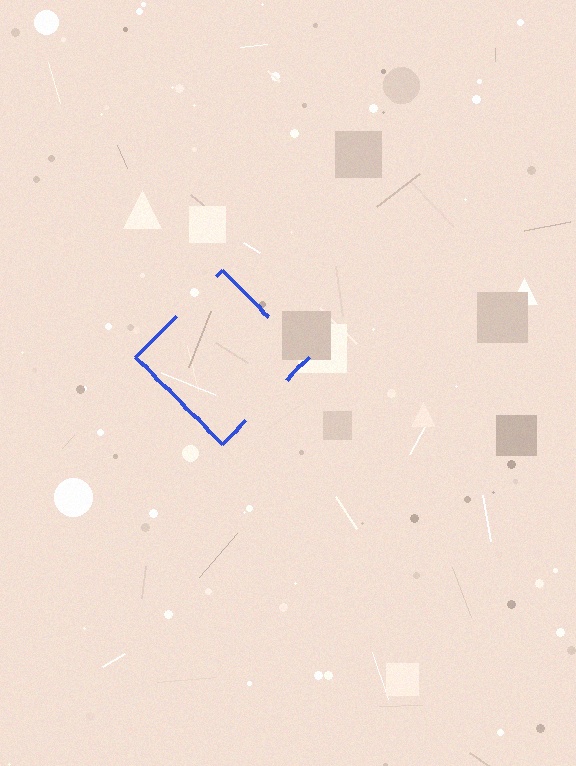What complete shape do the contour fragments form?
The contour fragments form a diamond.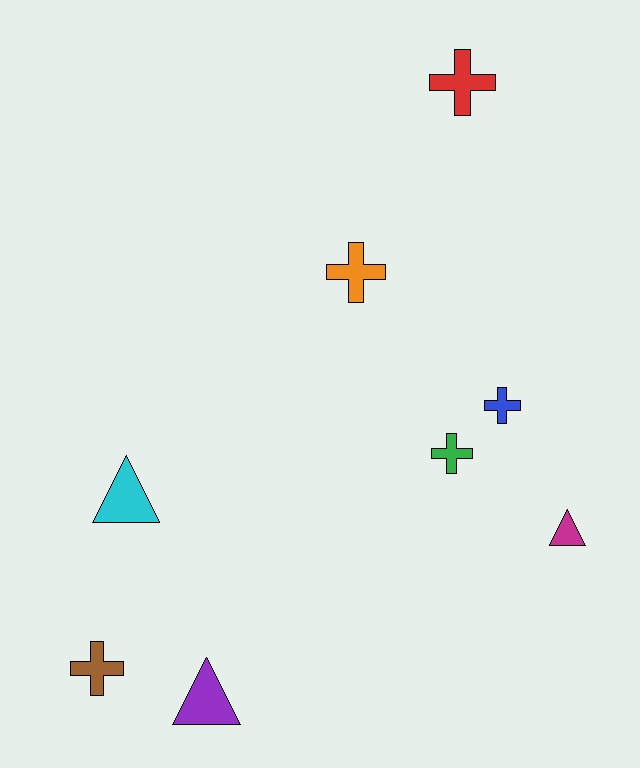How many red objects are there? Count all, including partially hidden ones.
There is 1 red object.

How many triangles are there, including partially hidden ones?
There are 3 triangles.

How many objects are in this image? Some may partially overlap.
There are 8 objects.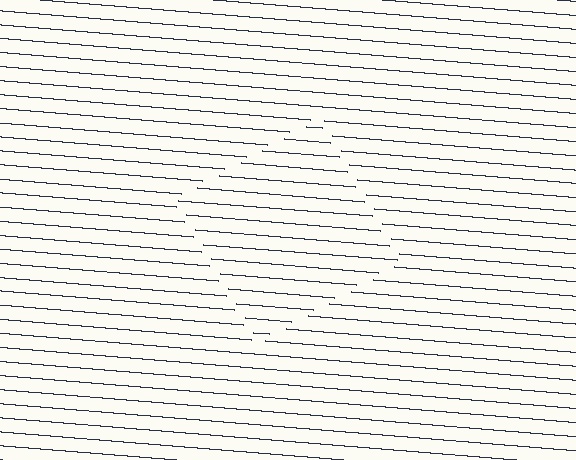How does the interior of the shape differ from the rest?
The interior of the shape contains the same grating, shifted by half a period — the contour is defined by the phase discontinuity where line-ends from the inner and outer gratings abut.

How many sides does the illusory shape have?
4 sides — the line-ends trace a square.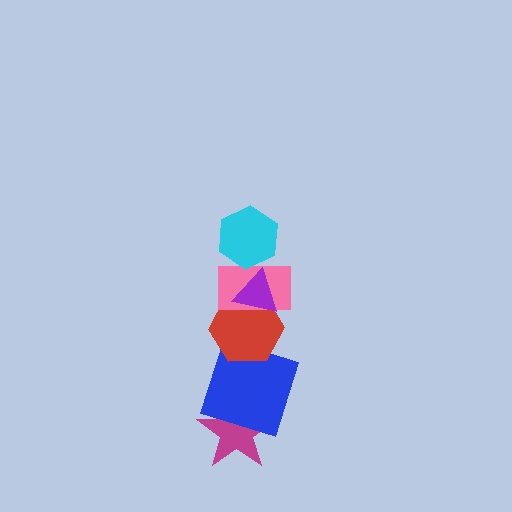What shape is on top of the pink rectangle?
The purple triangle is on top of the pink rectangle.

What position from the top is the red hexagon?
The red hexagon is 4th from the top.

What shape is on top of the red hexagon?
The pink rectangle is on top of the red hexagon.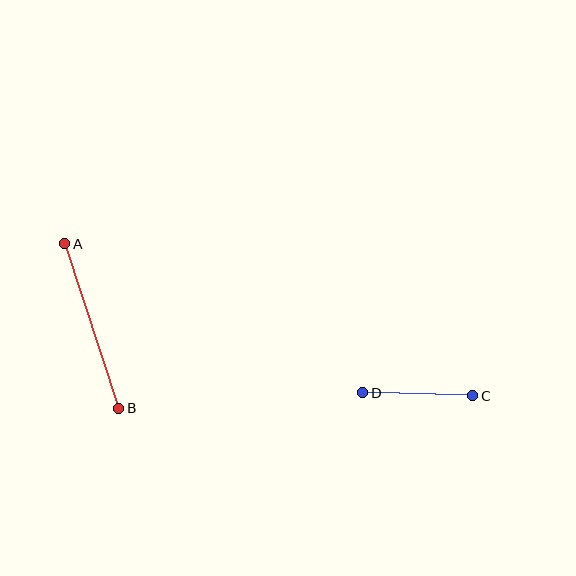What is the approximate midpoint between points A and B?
The midpoint is at approximately (92, 326) pixels.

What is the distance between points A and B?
The distance is approximately 173 pixels.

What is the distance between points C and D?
The distance is approximately 110 pixels.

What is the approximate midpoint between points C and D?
The midpoint is at approximately (418, 394) pixels.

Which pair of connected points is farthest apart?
Points A and B are farthest apart.